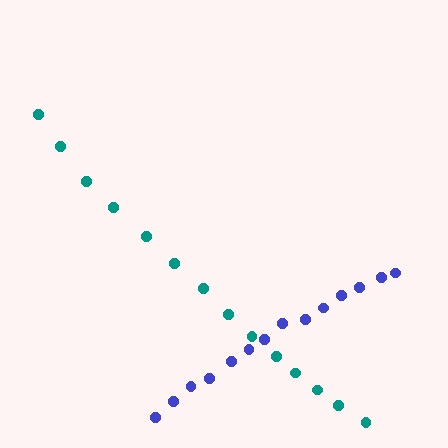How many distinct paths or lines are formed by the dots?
There are 2 distinct paths.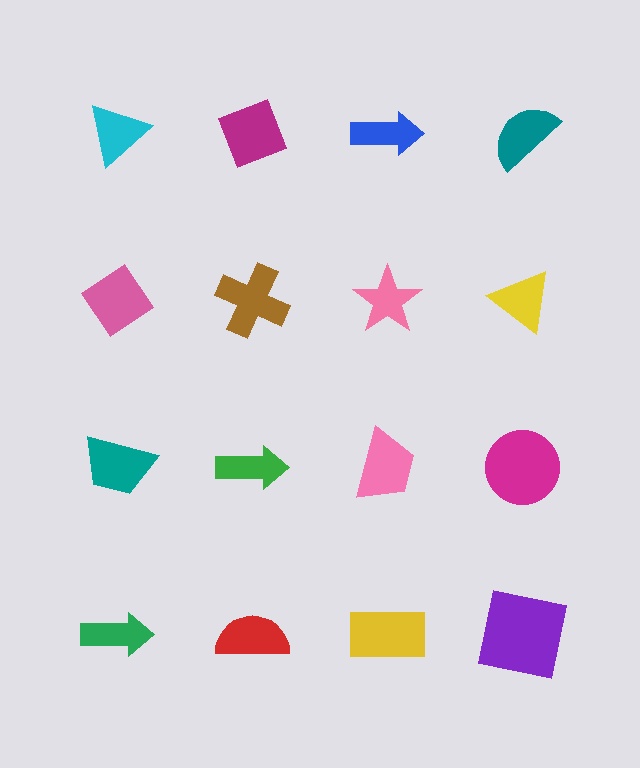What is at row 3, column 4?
A magenta circle.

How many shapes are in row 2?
4 shapes.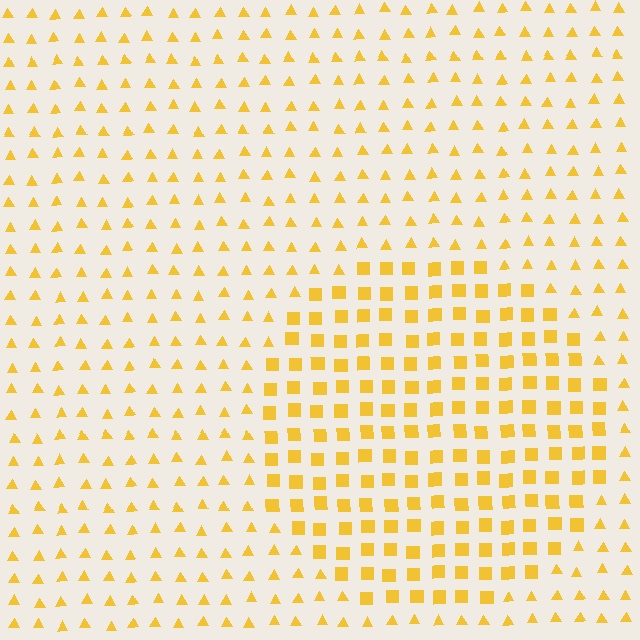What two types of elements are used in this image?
The image uses squares inside the circle region and triangles outside it.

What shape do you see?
I see a circle.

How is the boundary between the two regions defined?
The boundary is defined by a change in element shape: squares inside vs. triangles outside. All elements share the same color and spacing.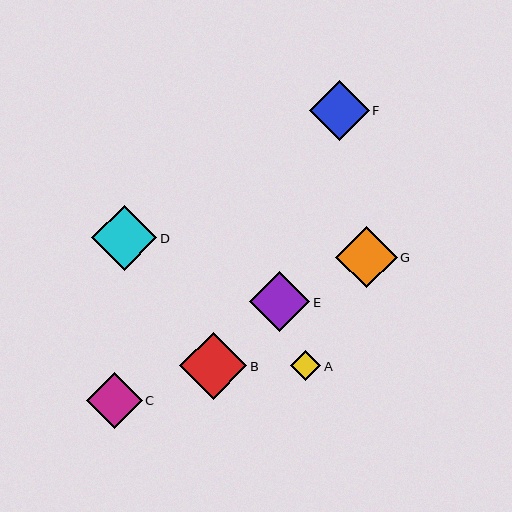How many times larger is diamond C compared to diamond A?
Diamond C is approximately 1.8 times the size of diamond A.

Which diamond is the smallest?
Diamond A is the smallest with a size of approximately 30 pixels.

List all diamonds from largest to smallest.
From largest to smallest: B, D, G, E, F, C, A.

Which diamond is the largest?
Diamond B is the largest with a size of approximately 67 pixels.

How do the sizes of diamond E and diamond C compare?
Diamond E and diamond C are approximately the same size.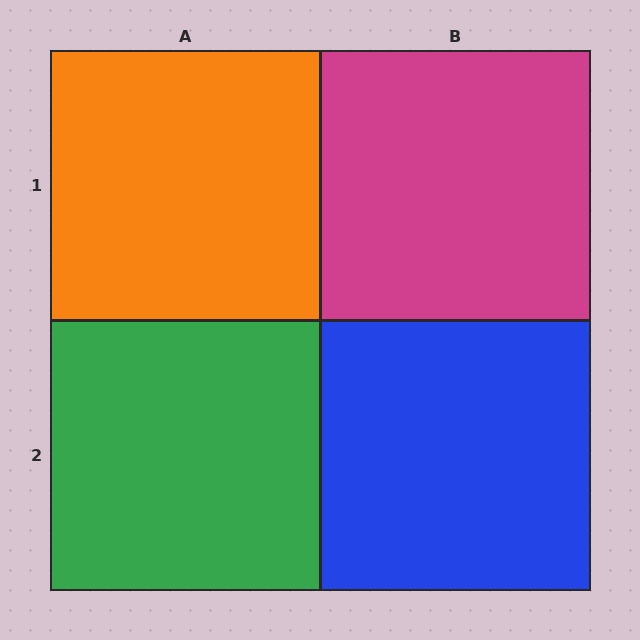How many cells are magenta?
1 cell is magenta.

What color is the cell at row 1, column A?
Orange.